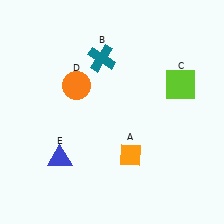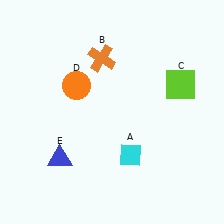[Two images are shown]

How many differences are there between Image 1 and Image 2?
There are 2 differences between the two images.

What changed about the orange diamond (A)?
In Image 1, A is orange. In Image 2, it changed to cyan.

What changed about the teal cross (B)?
In Image 1, B is teal. In Image 2, it changed to orange.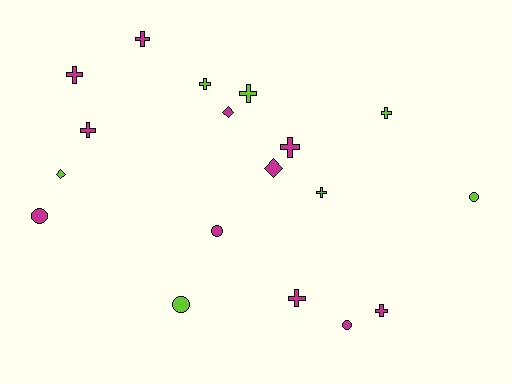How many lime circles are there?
There are 2 lime circles.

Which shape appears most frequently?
Cross, with 10 objects.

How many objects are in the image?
There are 18 objects.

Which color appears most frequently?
Magenta, with 11 objects.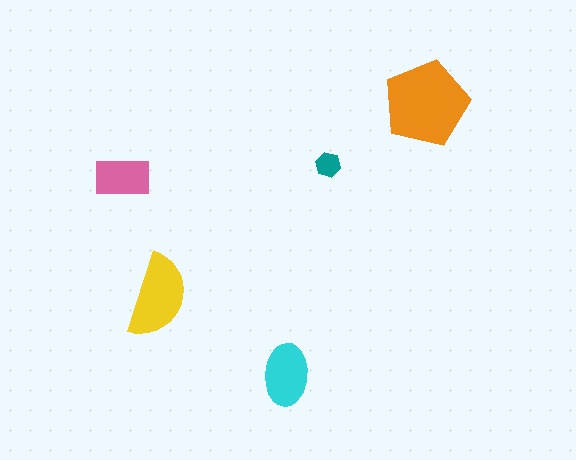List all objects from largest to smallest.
The orange pentagon, the yellow semicircle, the cyan ellipse, the pink rectangle, the teal hexagon.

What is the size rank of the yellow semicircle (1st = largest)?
2nd.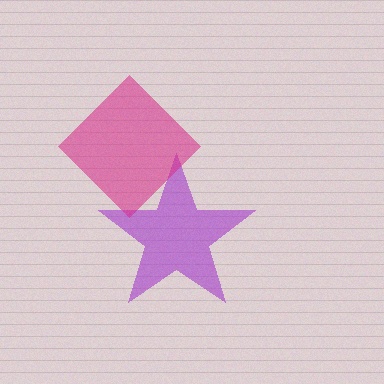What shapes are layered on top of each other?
The layered shapes are: a purple star, a magenta diamond.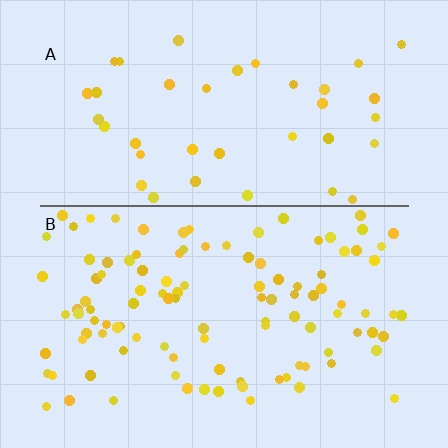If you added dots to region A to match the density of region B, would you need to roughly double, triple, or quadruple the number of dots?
Approximately triple.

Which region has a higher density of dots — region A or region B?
B (the bottom).